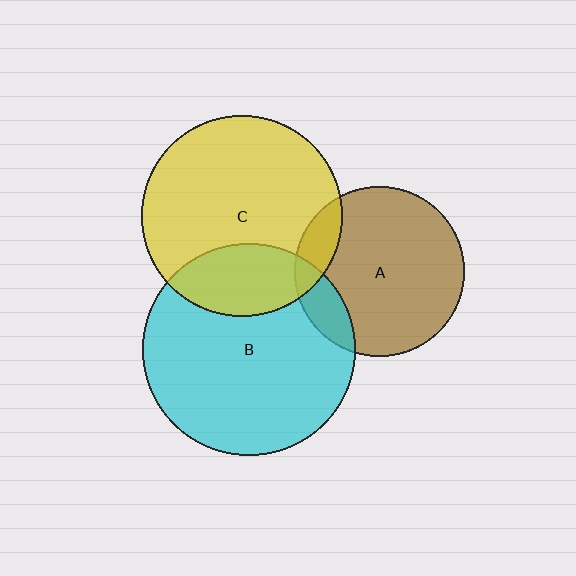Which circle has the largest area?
Circle B (cyan).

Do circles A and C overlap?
Yes.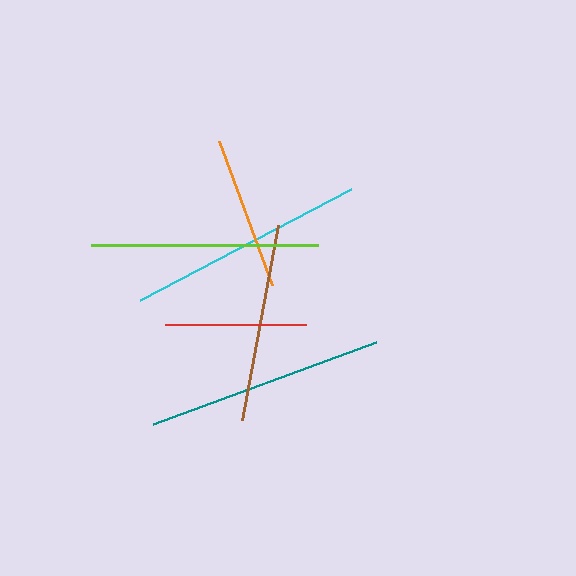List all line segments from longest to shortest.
From longest to shortest: cyan, teal, lime, brown, orange, red.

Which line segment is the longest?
The cyan line is the longest at approximately 238 pixels.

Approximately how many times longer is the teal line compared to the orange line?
The teal line is approximately 1.6 times the length of the orange line.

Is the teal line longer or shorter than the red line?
The teal line is longer than the red line.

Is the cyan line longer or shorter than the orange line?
The cyan line is longer than the orange line.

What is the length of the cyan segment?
The cyan segment is approximately 238 pixels long.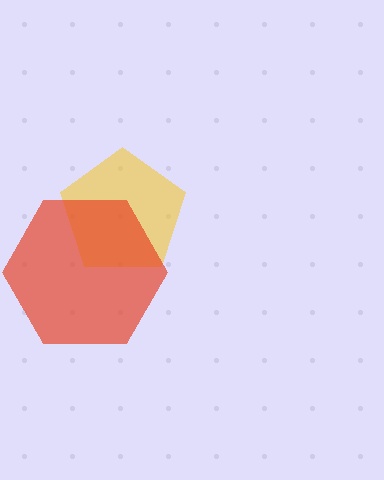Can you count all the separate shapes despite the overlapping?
Yes, there are 2 separate shapes.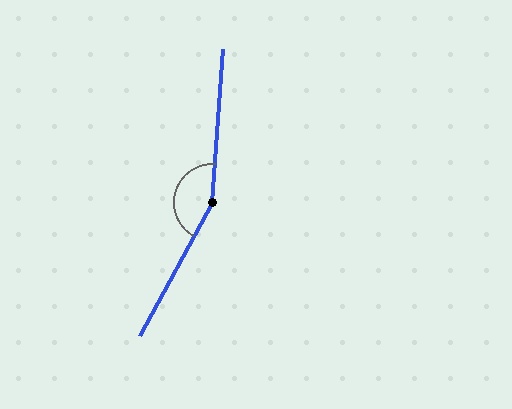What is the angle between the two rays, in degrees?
Approximately 155 degrees.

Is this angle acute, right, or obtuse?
It is obtuse.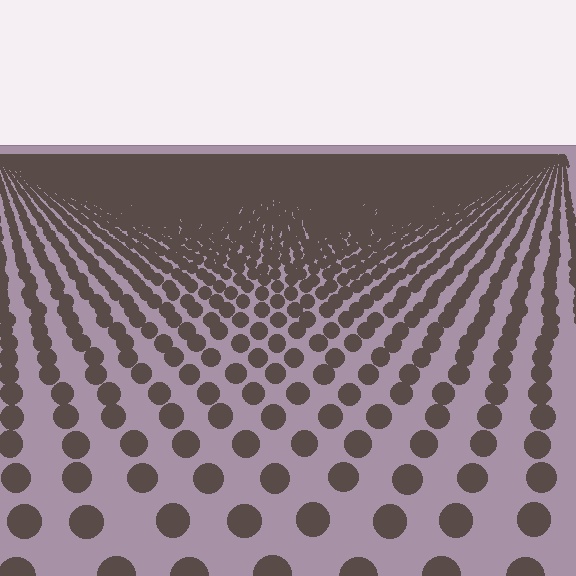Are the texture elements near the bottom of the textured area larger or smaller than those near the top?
Larger. Near the bottom, elements are closer to the viewer and appear at a bigger on-screen size.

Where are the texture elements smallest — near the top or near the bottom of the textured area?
Near the top.